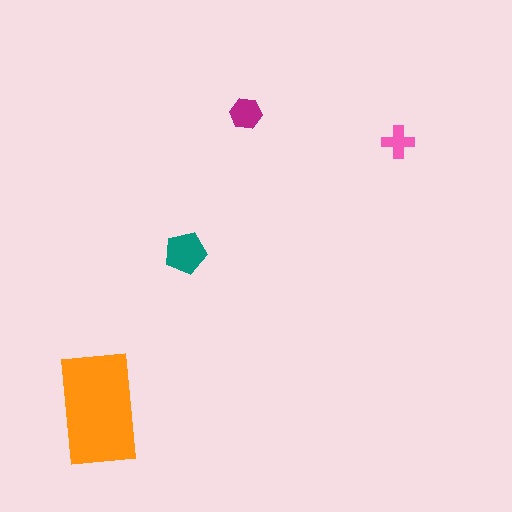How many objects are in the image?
There are 4 objects in the image.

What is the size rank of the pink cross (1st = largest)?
4th.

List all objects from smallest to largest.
The pink cross, the magenta hexagon, the teal pentagon, the orange rectangle.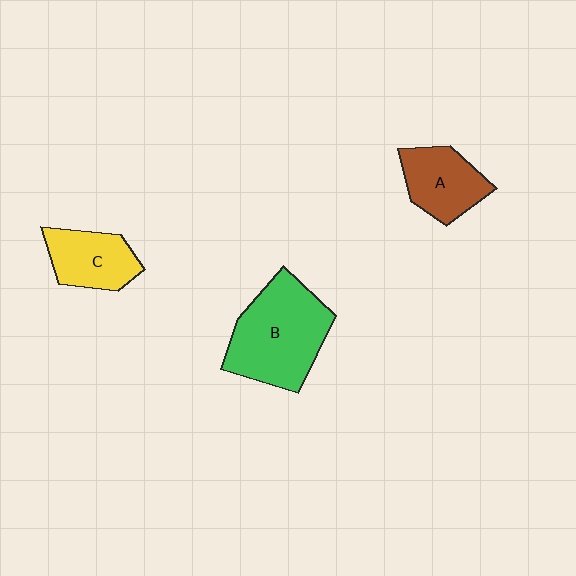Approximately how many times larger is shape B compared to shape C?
Approximately 1.8 times.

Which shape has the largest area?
Shape B (green).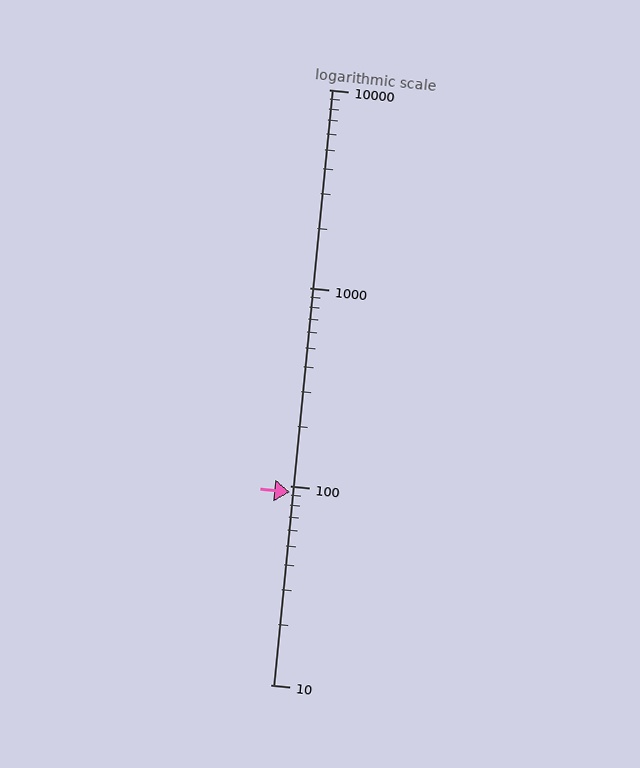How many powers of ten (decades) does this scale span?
The scale spans 3 decades, from 10 to 10000.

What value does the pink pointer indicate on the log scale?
The pointer indicates approximately 94.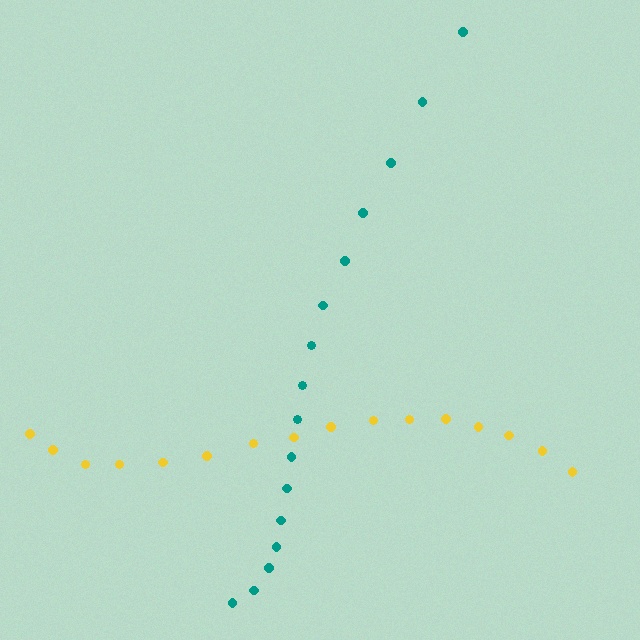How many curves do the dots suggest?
There are 2 distinct paths.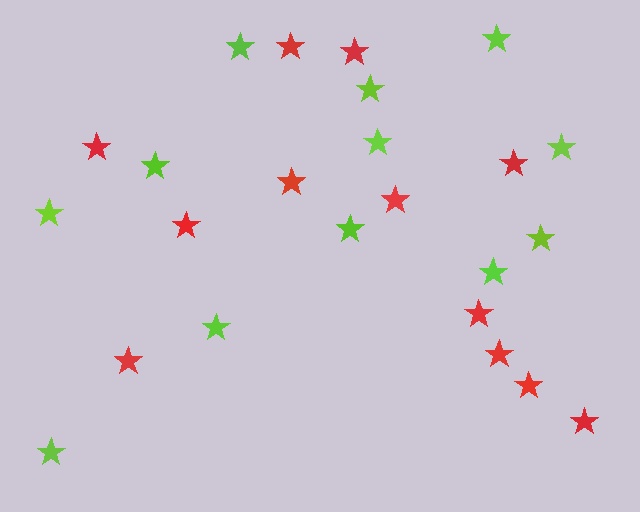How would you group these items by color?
There are 2 groups: one group of red stars (12) and one group of lime stars (12).